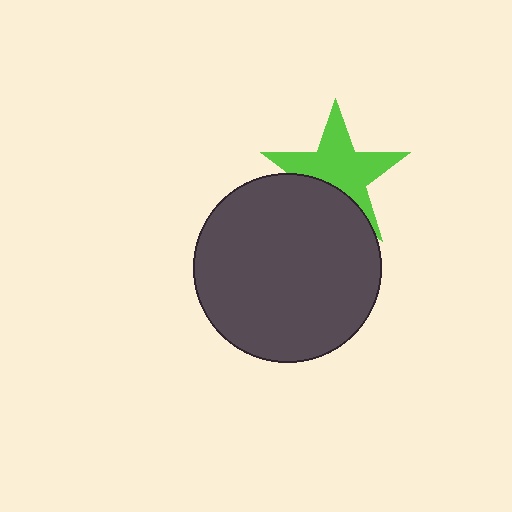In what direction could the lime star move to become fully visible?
The lime star could move up. That would shift it out from behind the dark gray circle entirely.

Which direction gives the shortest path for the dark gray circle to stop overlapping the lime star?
Moving down gives the shortest separation.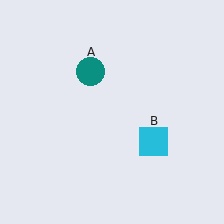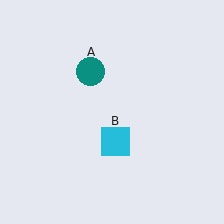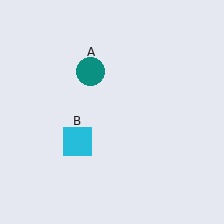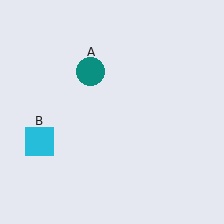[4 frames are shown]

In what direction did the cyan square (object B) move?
The cyan square (object B) moved left.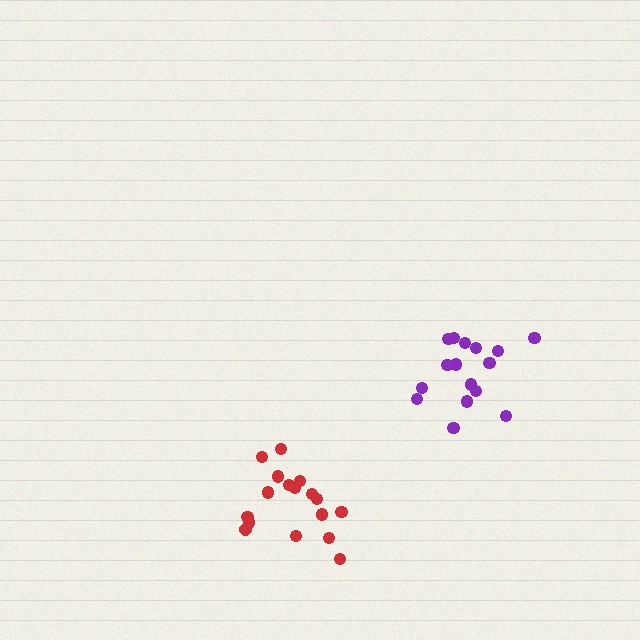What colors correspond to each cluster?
The clusters are colored: purple, red.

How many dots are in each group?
Group 1: 16 dots, Group 2: 17 dots (33 total).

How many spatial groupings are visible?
There are 2 spatial groupings.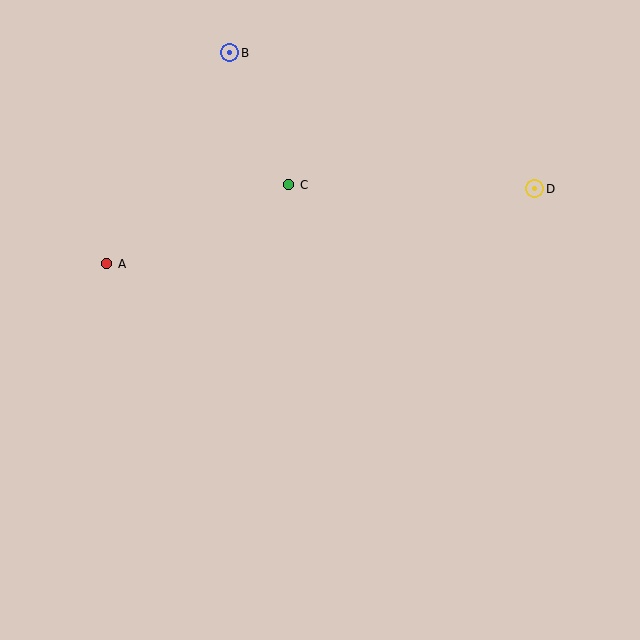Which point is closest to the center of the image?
Point C at (289, 185) is closest to the center.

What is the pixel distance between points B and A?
The distance between B and A is 244 pixels.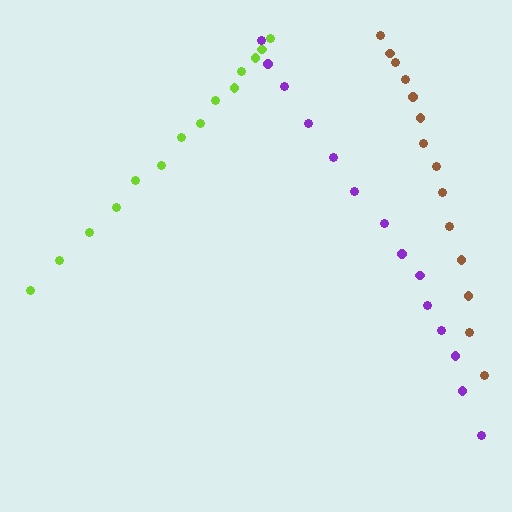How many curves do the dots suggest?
There are 3 distinct paths.